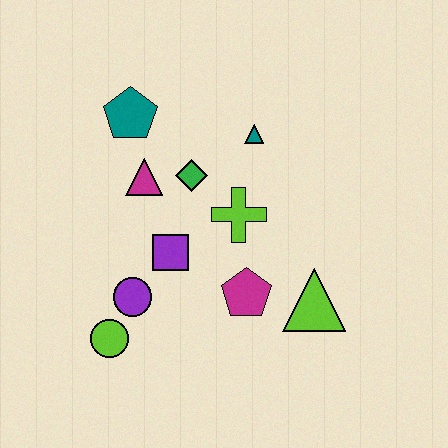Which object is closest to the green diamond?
The magenta triangle is closest to the green diamond.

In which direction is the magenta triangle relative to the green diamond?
The magenta triangle is to the left of the green diamond.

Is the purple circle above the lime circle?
Yes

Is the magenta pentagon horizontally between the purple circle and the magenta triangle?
No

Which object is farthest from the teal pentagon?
The lime triangle is farthest from the teal pentagon.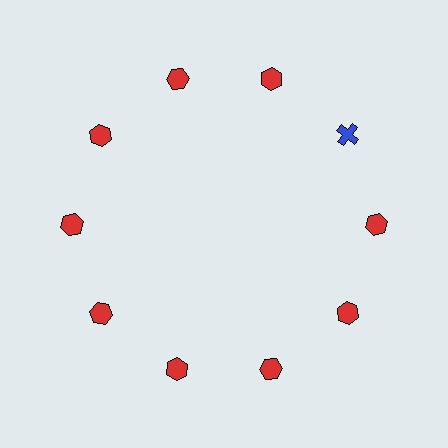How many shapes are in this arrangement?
There are 10 shapes arranged in a ring pattern.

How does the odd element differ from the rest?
It differs in both color (blue instead of red) and shape (cross instead of hexagon).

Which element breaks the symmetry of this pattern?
The blue cross at roughly the 2 o'clock position breaks the symmetry. All other shapes are red hexagons.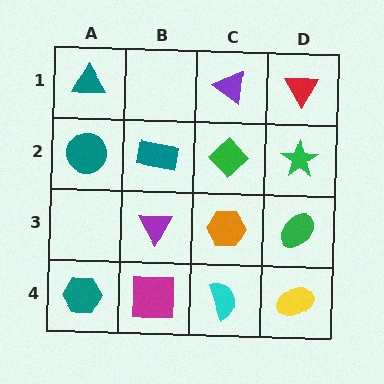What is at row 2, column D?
A green star.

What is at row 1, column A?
A teal triangle.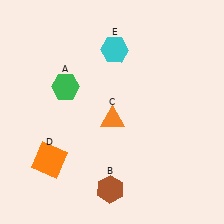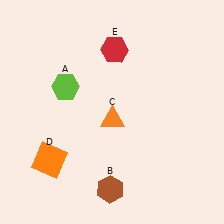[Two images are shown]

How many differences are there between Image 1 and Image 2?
There are 2 differences between the two images.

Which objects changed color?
A changed from green to lime. E changed from cyan to red.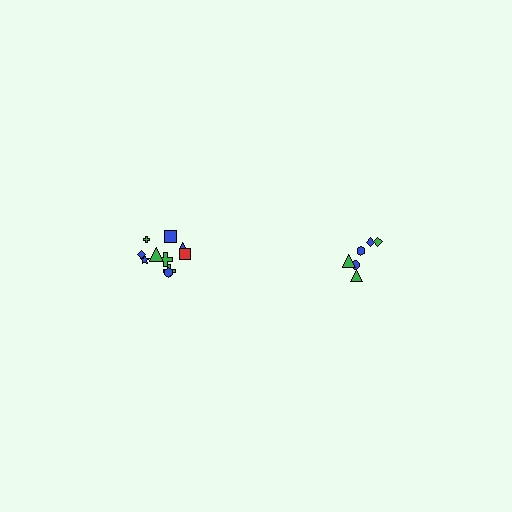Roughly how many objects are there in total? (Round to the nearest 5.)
Roughly 15 objects in total.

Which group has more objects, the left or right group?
The left group.